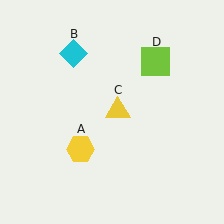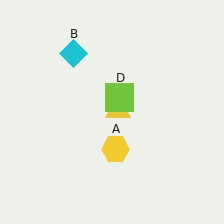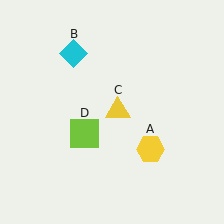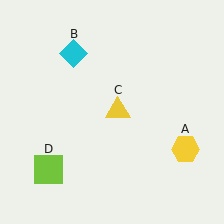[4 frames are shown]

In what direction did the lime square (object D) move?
The lime square (object D) moved down and to the left.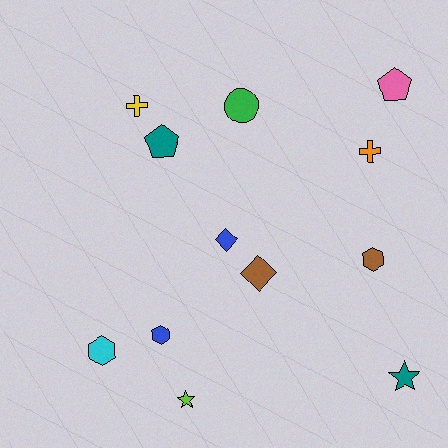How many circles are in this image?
There is 1 circle.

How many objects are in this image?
There are 12 objects.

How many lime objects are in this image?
There is 1 lime object.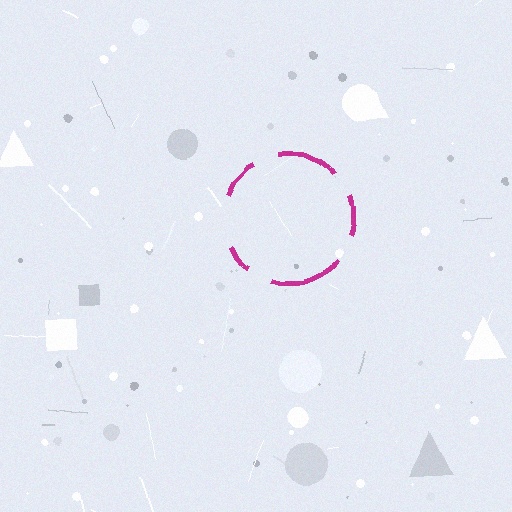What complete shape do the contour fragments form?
The contour fragments form a circle.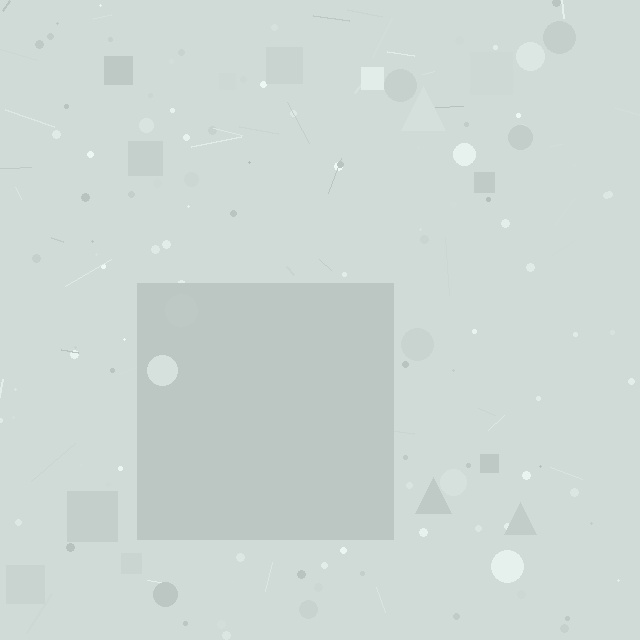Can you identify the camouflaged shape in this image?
The camouflaged shape is a square.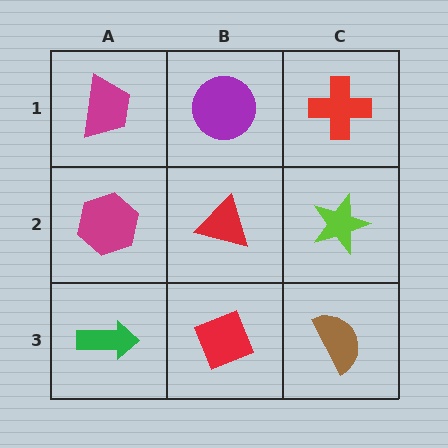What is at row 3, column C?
A brown semicircle.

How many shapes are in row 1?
3 shapes.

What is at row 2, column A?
A magenta hexagon.